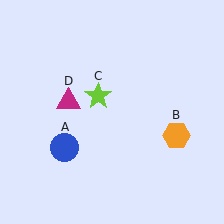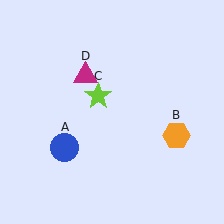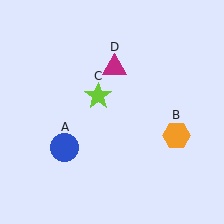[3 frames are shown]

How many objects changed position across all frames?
1 object changed position: magenta triangle (object D).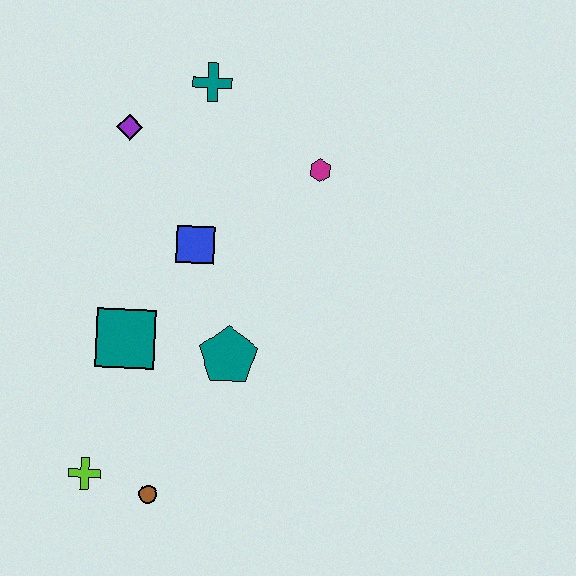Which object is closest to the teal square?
The teal pentagon is closest to the teal square.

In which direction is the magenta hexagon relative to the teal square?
The magenta hexagon is to the right of the teal square.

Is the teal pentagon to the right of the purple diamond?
Yes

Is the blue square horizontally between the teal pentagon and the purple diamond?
Yes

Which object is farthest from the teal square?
The teal cross is farthest from the teal square.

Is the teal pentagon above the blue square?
No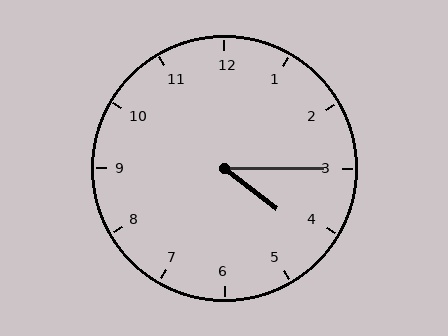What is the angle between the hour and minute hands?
Approximately 38 degrees.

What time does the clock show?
4:15.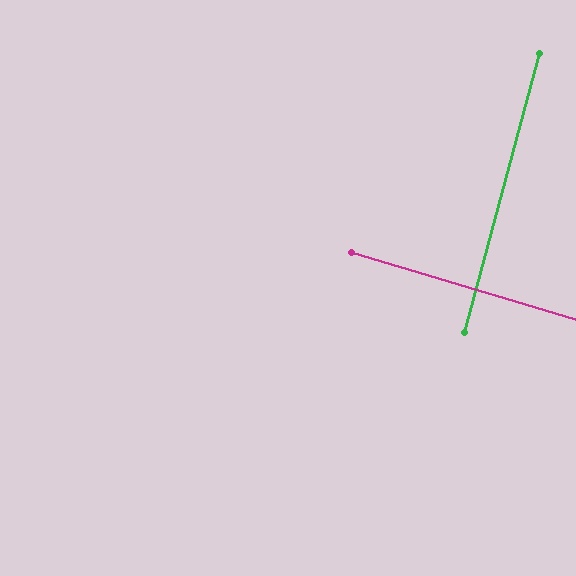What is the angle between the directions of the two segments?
Approximately 88 degrees.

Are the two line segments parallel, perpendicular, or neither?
Perpendicular — they meet at approximately 88°.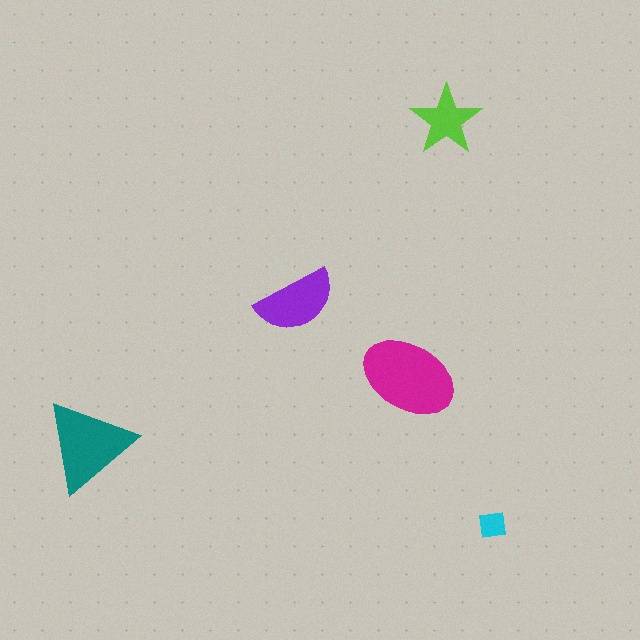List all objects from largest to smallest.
The magenta ellipse, the teal triangle, the purple semicircle, the lime star, the cyan square.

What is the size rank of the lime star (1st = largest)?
4th.